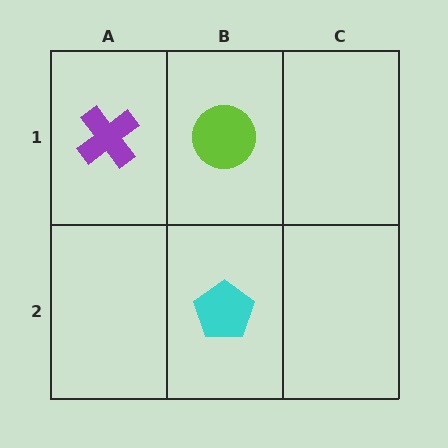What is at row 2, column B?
A cyan pentagon.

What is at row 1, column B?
A lime circle.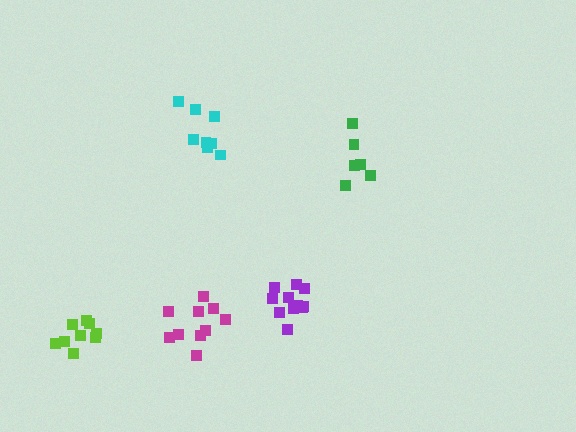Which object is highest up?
The cyan cluster is topmost.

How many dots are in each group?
Group 1: 11 dots, Group 2: 9 dots, Group 3: 10 dots, Group 4: 9 dots, Group 5: 6 dots (45 total).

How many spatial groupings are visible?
There are 5 spatial groupings.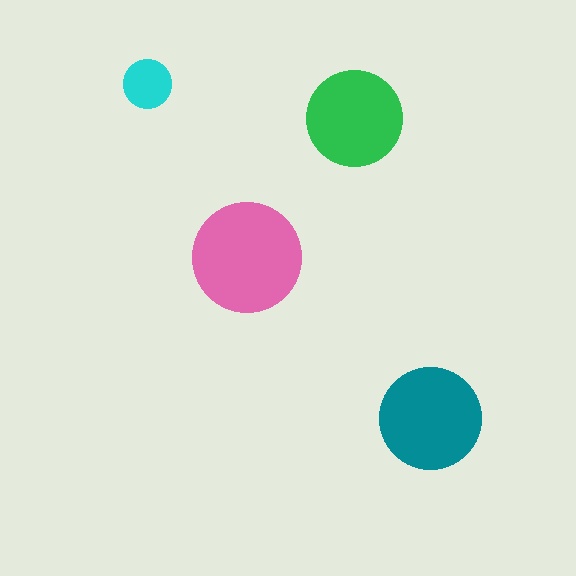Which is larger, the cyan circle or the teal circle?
The teal one.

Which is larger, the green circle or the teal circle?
The teal one.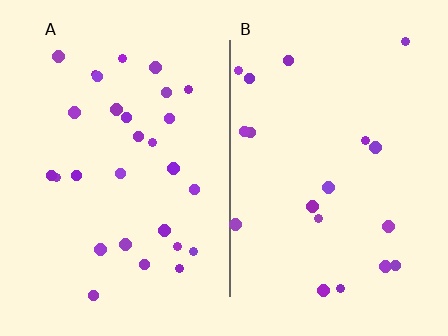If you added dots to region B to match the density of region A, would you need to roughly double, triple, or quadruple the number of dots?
Approximately double.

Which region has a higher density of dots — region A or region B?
A (the left).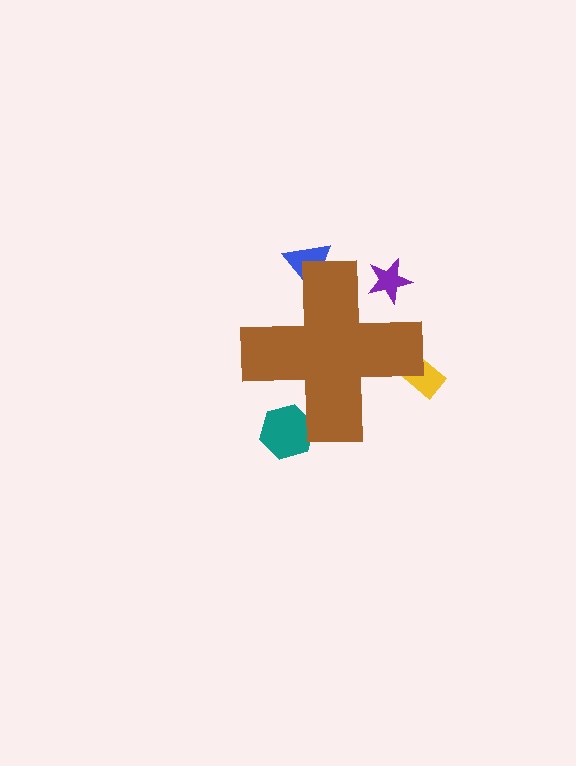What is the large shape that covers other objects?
A brown cross.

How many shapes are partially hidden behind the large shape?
4 shapes are partially hidden.